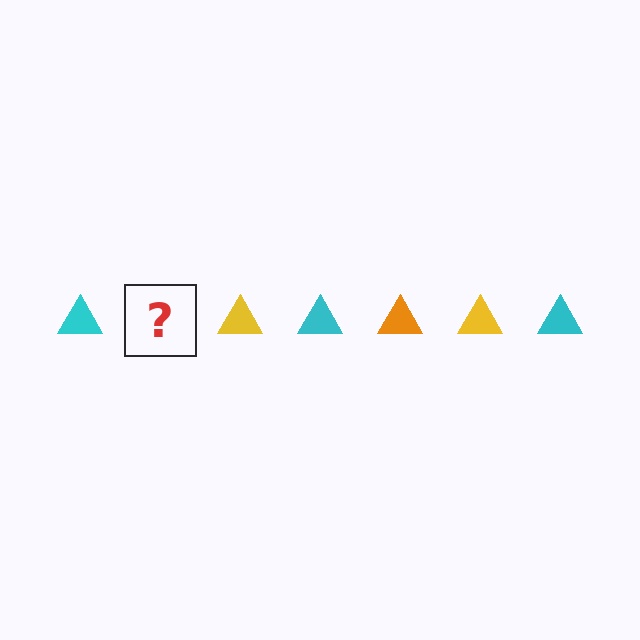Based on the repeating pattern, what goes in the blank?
The blank should be an orange triangle.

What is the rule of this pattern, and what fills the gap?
The rule is that the pattern cycles through cyan, orange, yellow triangles. The gap should be filled with an orange triangle.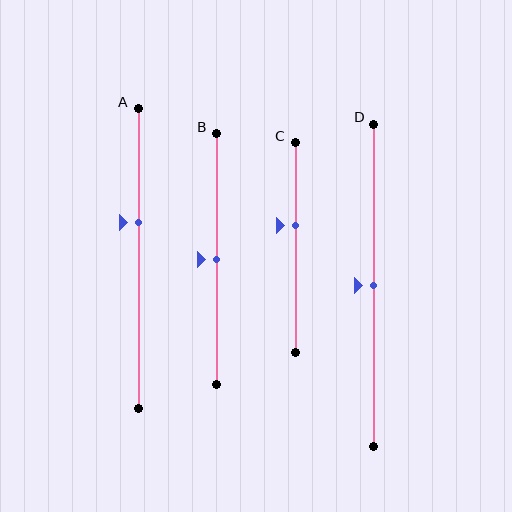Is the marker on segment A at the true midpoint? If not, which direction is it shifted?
No, the marker on segment A is shifted upward by about 12% of the segment length.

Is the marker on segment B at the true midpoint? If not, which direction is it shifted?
Yes, the marker on segment B is at the true midpoint.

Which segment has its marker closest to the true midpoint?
Segment B has its marker closest to the true midpoint.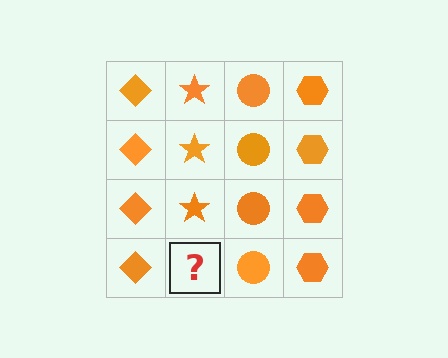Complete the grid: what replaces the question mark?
The question mark should be replaced with an orange star.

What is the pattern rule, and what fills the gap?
The rule is that each column has a consistent shape. The gap should be filled with an orange star.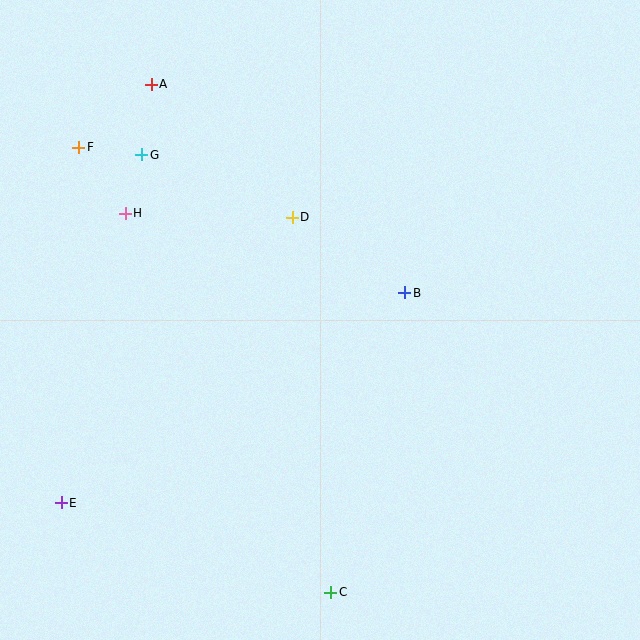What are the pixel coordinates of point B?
Point B is at (405, 293).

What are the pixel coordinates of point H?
Point H is at (125, 213).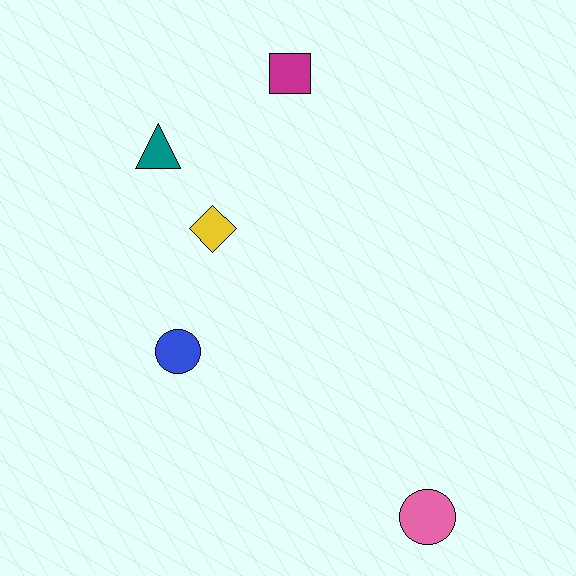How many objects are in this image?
There are 5 objects.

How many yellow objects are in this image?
There is 1 yellow object.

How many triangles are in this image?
There is 1 triangle.